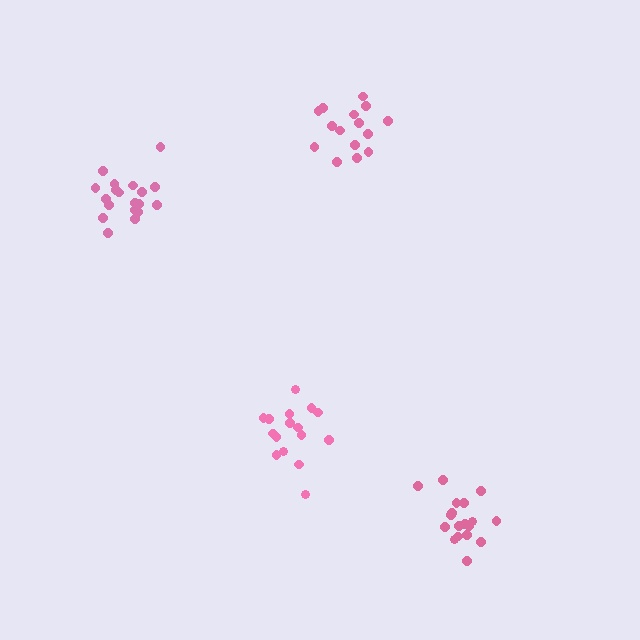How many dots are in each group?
Group 1: 19 dots, Group 2: 18 dots, Group 3: 15 dots, Group 4: 16 dots (68 total).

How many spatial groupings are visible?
There are 4 spatial groupings.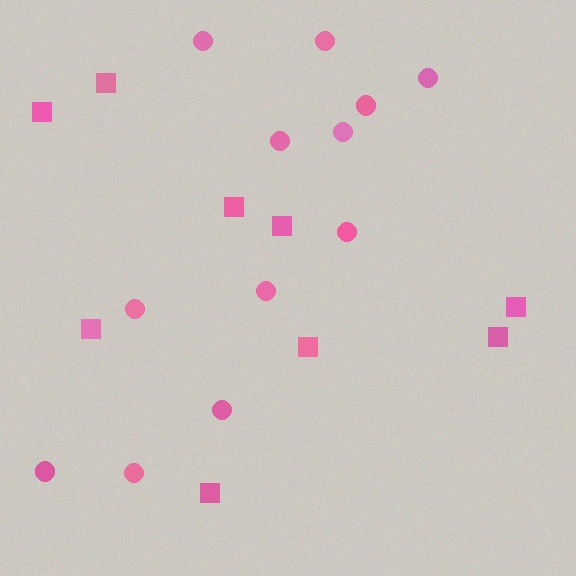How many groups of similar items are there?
There are 2 groups: one group of circles (12) and one group of squares (9).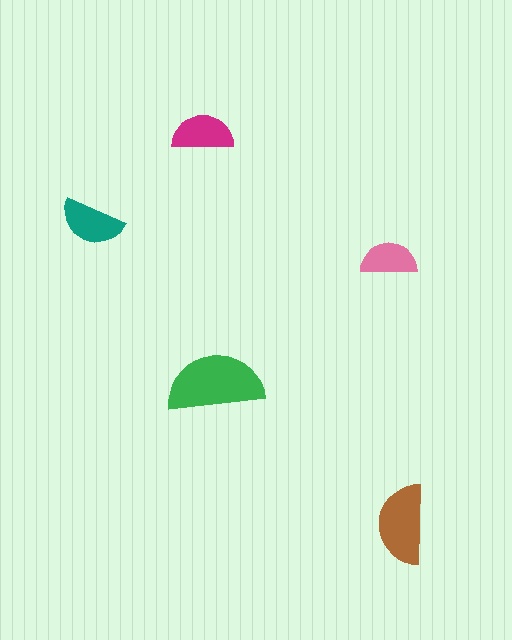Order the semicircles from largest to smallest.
the green one, the brown one, the teal one, the magenta one, the pink one.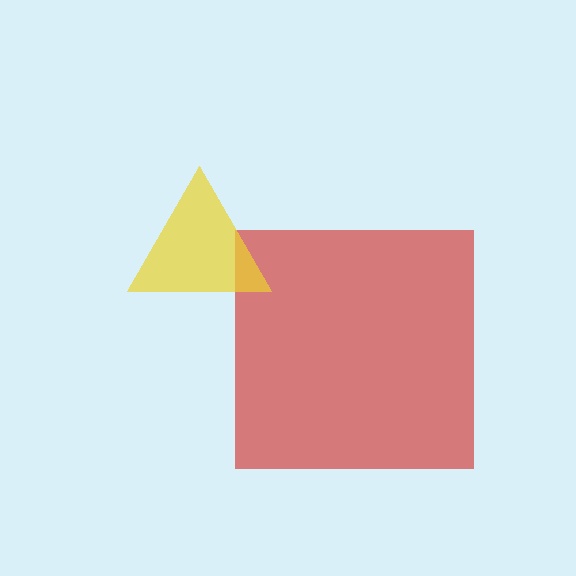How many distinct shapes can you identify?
There are 2 distinct shapes: a red square, a yellow triangle.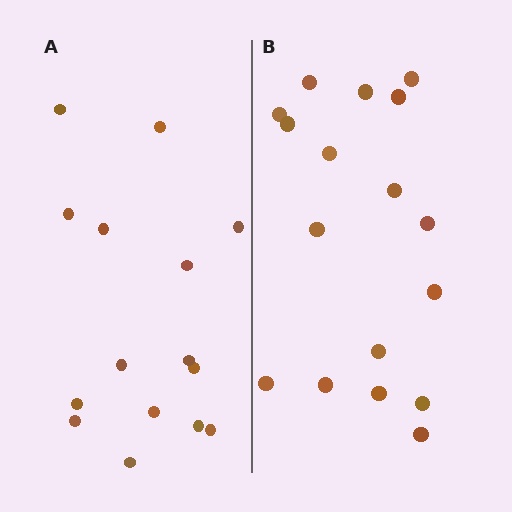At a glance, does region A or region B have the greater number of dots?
Region B (the right region) has more dots.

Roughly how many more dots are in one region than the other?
Region B has just a few more — roughly 2 or 3 more dots than region A.